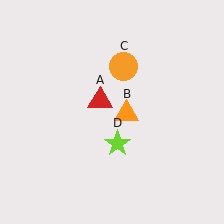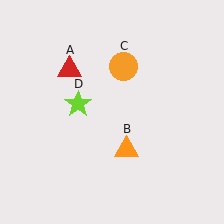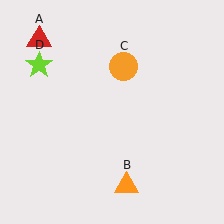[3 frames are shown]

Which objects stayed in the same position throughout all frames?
Orange circle (object C) remained stationary.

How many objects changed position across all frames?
3 objects changed position: red triangle (object A), orange triangle (object B), lime star (object D).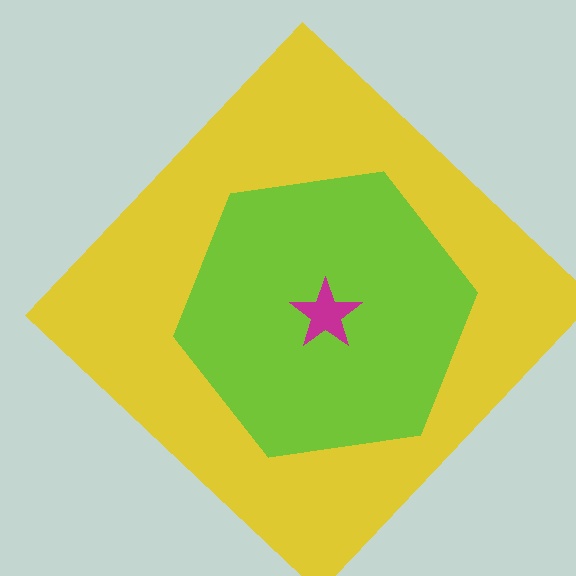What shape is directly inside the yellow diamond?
The lime hexagon.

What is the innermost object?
The magenta star.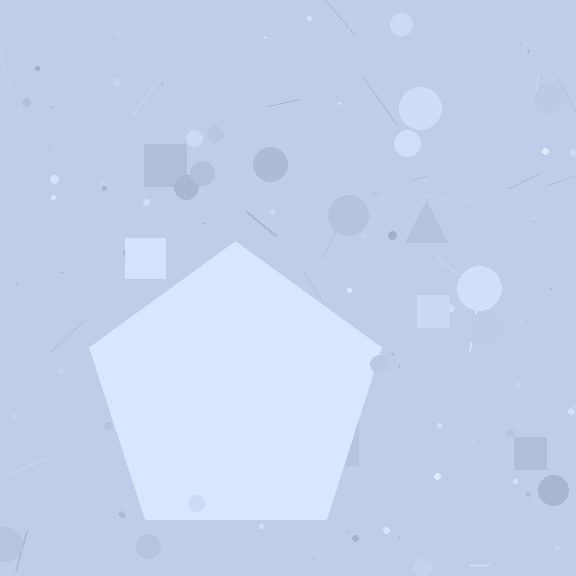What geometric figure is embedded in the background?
A pentagon is embedded in the background.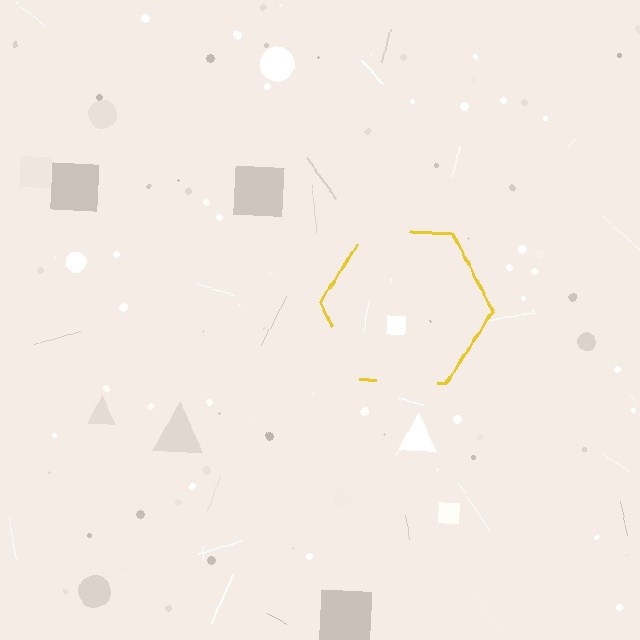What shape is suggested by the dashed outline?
The dashed outline suggests a hexagon.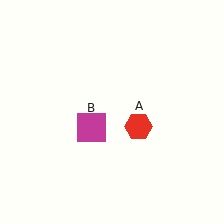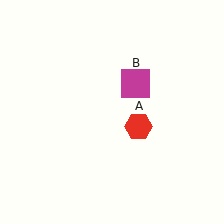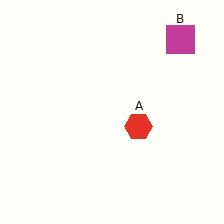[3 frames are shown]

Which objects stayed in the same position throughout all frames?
Red hexagon (object A) remained stationary.